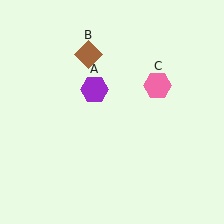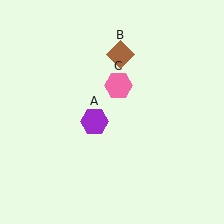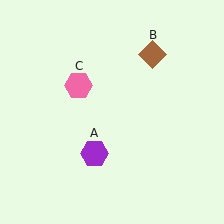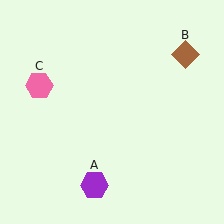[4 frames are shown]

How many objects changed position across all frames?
3 objects changed position: purple hexagon (object A), brown diamond (object B), pink hexagon (object C).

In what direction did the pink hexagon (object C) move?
The pink hexagon (object C) moved left.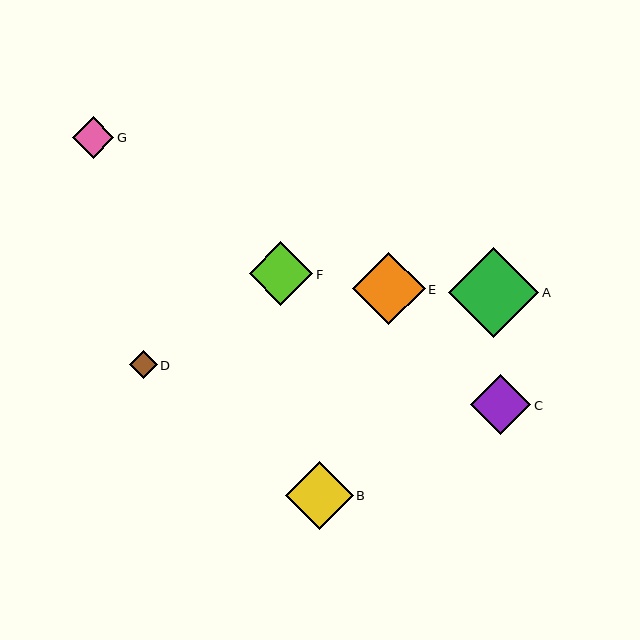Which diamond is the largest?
Diamond A is the largest with a size of approximately 90 pixels.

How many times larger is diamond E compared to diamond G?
Diamond E is approximately 1.8 times the size of diamond G.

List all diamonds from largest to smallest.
From largest to smallest: A, E, B, F, C, G, D.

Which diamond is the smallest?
Diamond D is the smallest with a size of approximately 28 pixels.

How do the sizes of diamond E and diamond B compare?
Diamond E and diamond B are approximately the same size.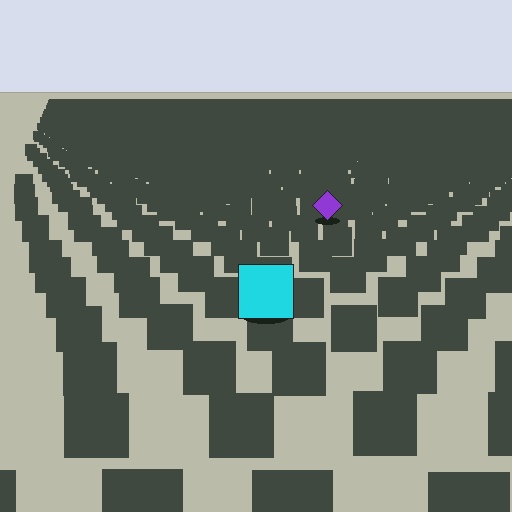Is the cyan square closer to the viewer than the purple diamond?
Yes. The cyan square is closer — you can tell from the texture gradient: the ground texture is coarser near it.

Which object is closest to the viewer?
The cyan square is closest. The texture marks near it are larger and more spread out.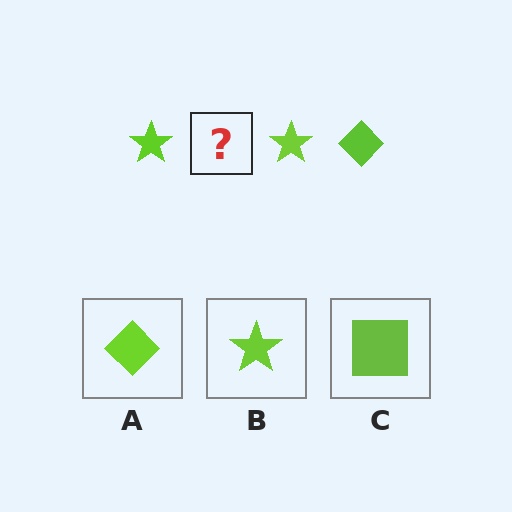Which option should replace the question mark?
Option A.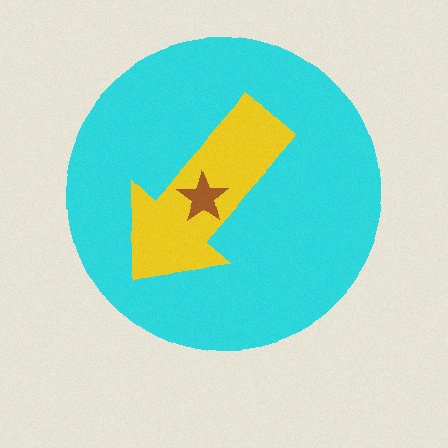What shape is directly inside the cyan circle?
The yellow arrow.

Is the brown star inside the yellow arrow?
Yes.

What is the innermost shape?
The brown star.